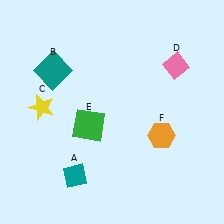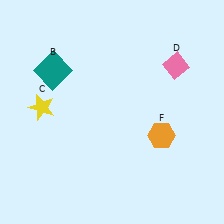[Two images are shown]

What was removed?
The teal diamond (A), the green square (E) were removed in Image 2.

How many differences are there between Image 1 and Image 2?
There are 2 differences between the two images.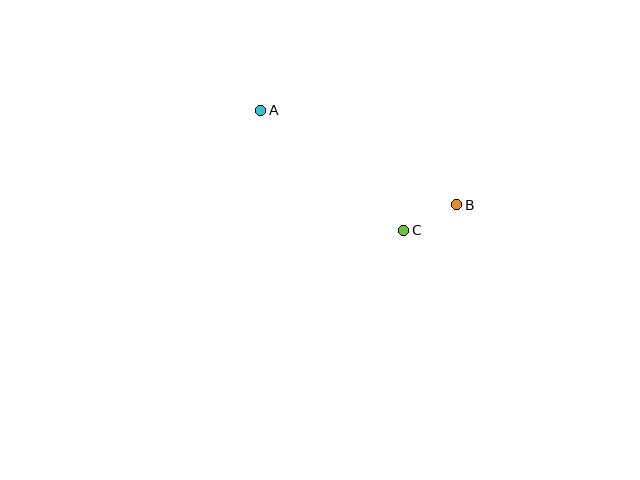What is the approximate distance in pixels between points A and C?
The distance between A and C is approximately 187 pixels.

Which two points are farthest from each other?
Points A and B are farthest from each other.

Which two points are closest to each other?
Points B and C are closest to each other.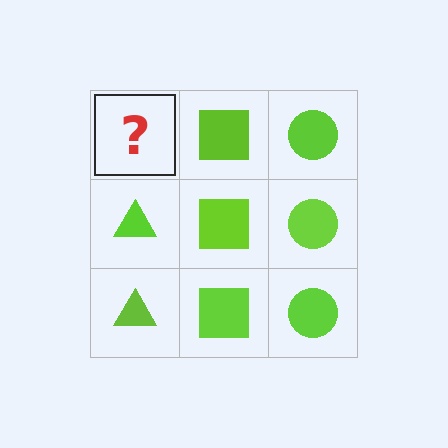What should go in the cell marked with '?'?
The missing cell should contain a lime triangle.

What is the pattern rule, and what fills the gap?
The rule is that each column has a consistent shape. The gap should be filled with a lime triangle.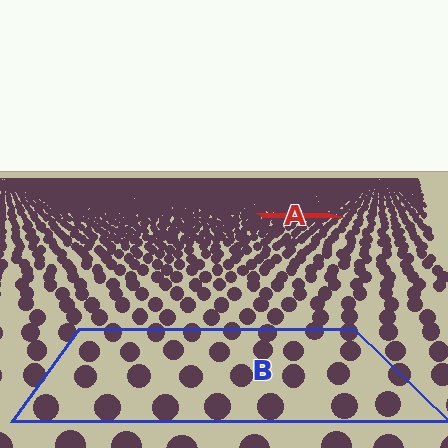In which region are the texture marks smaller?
The texture marks are smaller in region A, because it is farther away.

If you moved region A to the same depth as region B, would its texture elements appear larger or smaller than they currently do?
They would appear larger. At a closer depth, the same texture elements are projected at a bigger on-screen size.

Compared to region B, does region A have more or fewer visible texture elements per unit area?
Region A has more texture elements per unit area — they are packed more densely because it is farther away.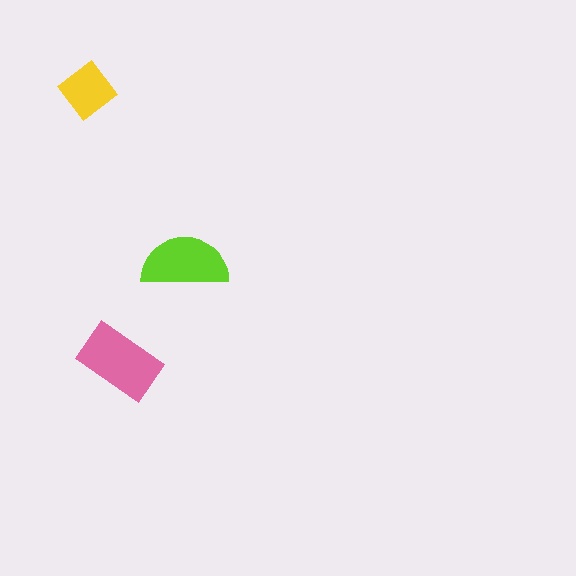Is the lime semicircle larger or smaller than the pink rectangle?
Smaller.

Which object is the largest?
The pink rectangle.